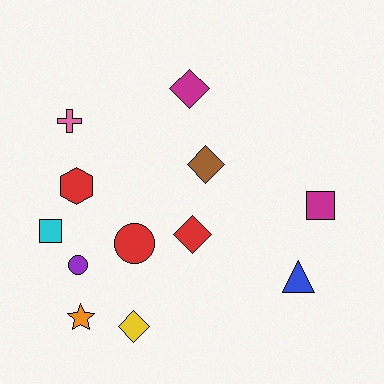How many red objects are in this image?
There are 3 red objects.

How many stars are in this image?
There is 1 star.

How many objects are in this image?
There are 12 objects.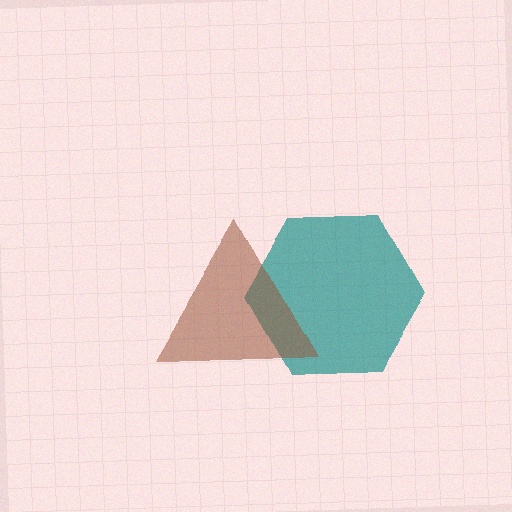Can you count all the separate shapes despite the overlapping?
Yes, there are 2 separate shapes.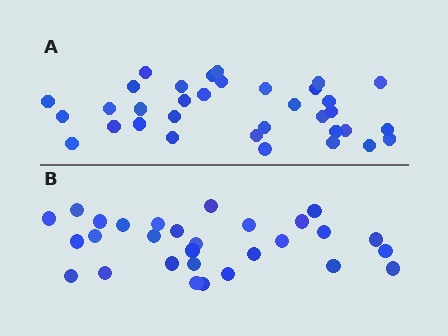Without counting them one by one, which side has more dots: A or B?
Region A (the top region) has more dots.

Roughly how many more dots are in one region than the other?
Region A has about 5 more dots than region B.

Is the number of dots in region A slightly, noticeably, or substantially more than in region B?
Region A has only slightly more — the two regions are fairly close. The ratio is roughly 1.2 to 1.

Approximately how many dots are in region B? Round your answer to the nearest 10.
About 30 dots. (The exact count is 29, which rounds to 30.)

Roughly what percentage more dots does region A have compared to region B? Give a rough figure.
About 15% more.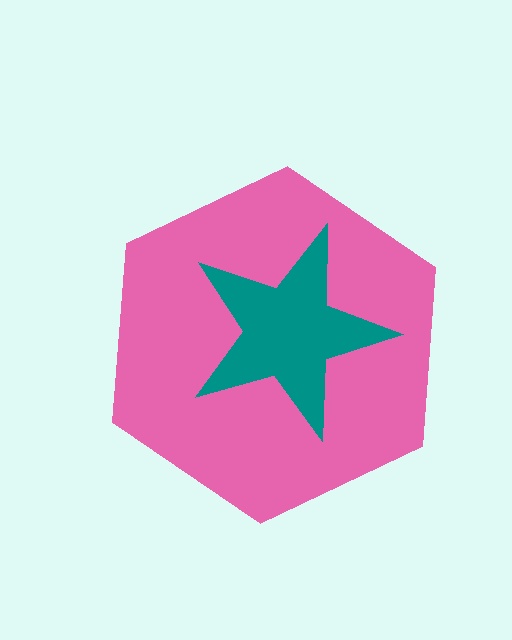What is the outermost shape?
The pink hexagon.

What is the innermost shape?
The teal star.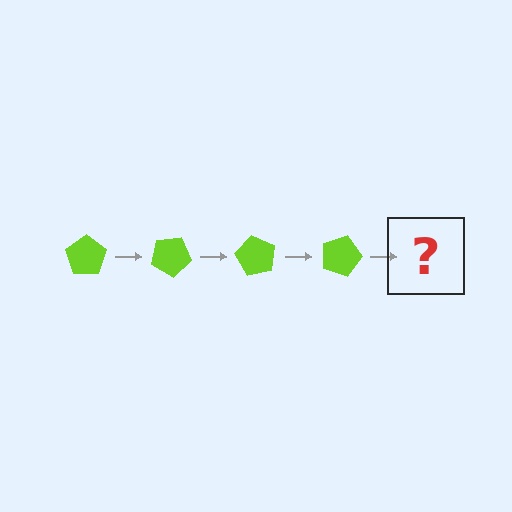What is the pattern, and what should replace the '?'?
The pattern is that the pentagon rotates 30 degrees each step. The '?' should be a lime pentagon rotated 120 degrees.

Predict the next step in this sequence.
The next step is a lime pentagon rotated 120 degrees.